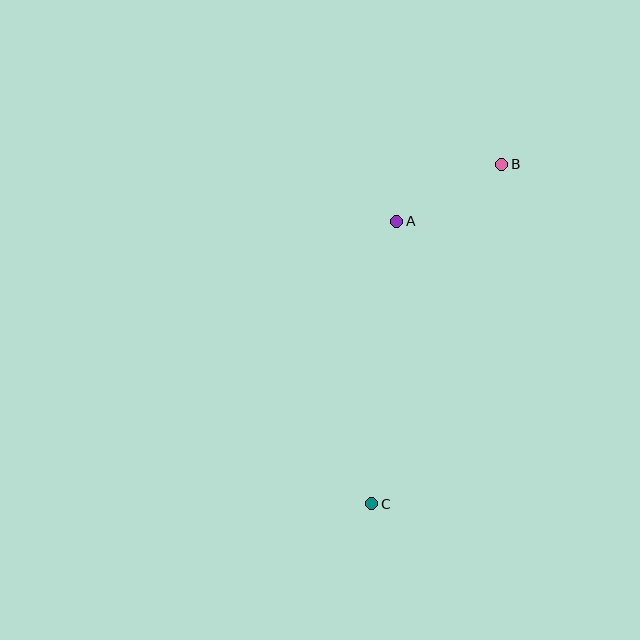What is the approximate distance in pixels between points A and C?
The distance between A and C is approximately 284 pixels.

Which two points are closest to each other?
Points A and B are closest to each other.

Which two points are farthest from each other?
Points B and C are farthest from each other.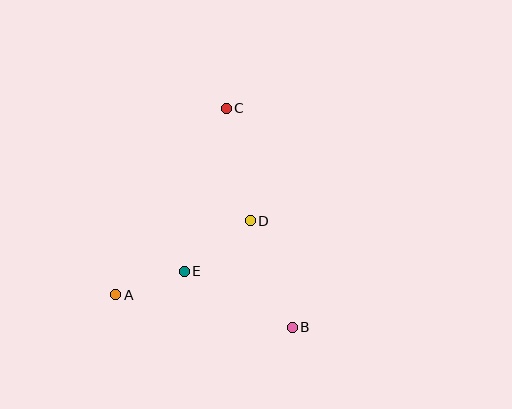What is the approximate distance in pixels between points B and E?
The distance between B and E is approximately 122 pixels.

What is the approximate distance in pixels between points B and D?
The distance between B and D is approximately 115 pixels.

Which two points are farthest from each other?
Points B and C are farthest from each other.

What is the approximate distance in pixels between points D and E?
The distance between D and E is approximately 83 pixels.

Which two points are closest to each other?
Points A and E are closest to each other.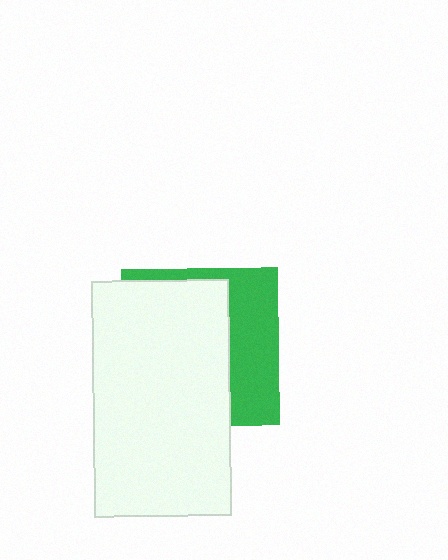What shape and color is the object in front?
The object in front is a white rectangle.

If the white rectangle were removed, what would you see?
You would see the complete green square.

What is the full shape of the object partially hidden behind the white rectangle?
The partially hidden object is a green square.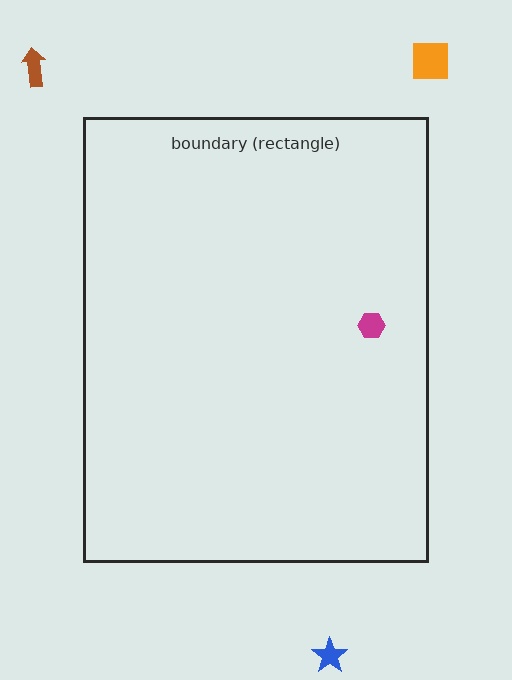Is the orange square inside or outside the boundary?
Outside.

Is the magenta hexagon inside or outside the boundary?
Inside.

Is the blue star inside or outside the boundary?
Outside.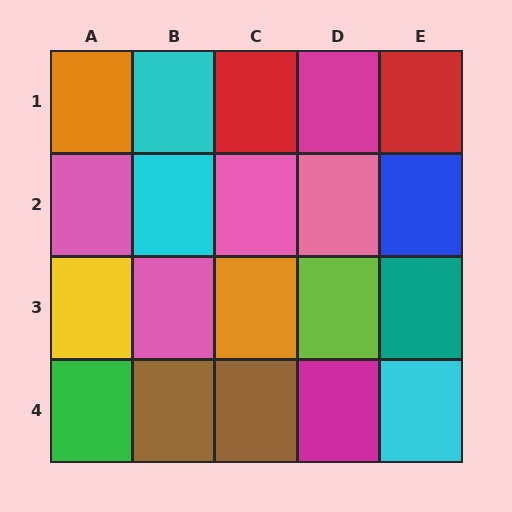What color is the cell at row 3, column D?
Lime.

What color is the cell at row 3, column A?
Yellow.